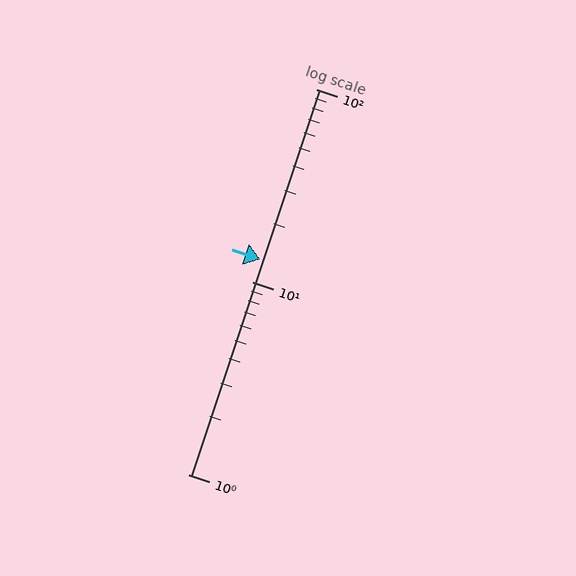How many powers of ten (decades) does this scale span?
The scale spans 2 decades, from 1 to 100.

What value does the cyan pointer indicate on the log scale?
The pointer indicates approximately 13.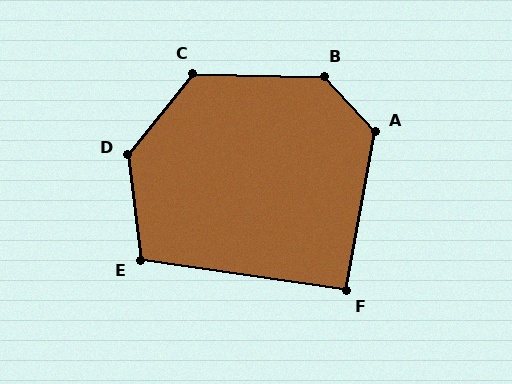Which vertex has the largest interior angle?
B, at approximately 134 degrees.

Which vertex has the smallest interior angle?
F, at approximately 92 degrees.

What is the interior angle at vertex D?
Approximately 134 degrees (obtuse).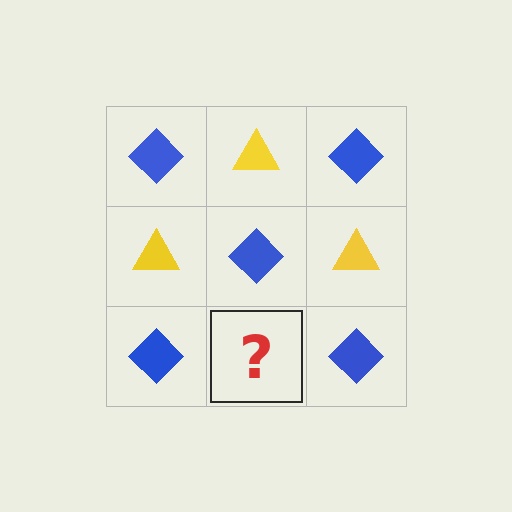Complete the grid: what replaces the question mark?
The question mark should be replaced with a yellow triangle.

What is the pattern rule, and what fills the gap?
The rule is that it alternates blue diamond and yellow triangle in a checkerboard pattern. The gap should be filled with a yellow triangle.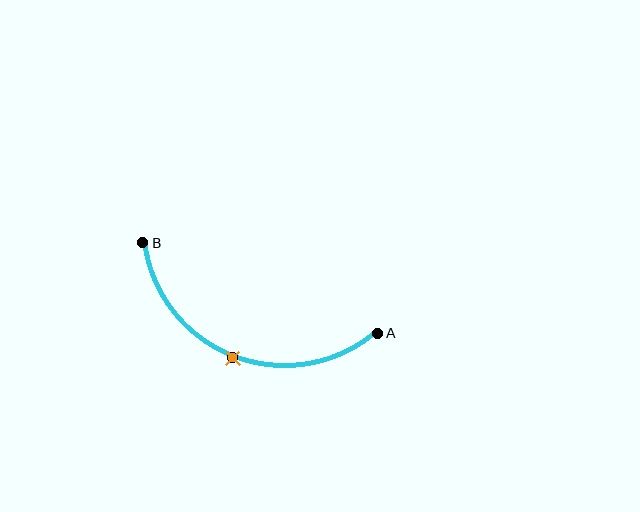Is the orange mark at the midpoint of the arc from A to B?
Yes. The orange mark lies on the arc at equal arc-length from both A and B — it is the arc midpoint.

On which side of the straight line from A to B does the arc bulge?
The arc bulges below the straight line connecting A and B.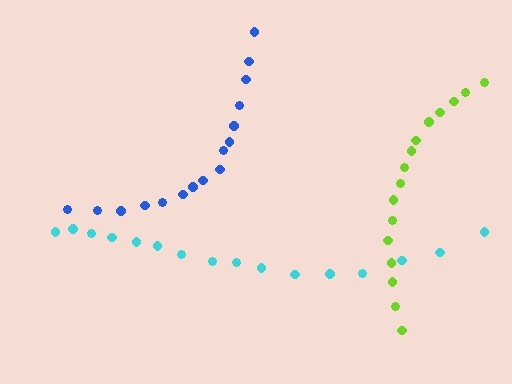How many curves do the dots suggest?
There are 3 distinct paths.